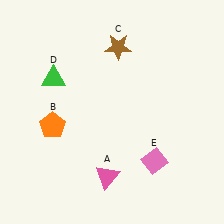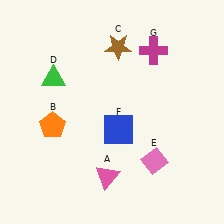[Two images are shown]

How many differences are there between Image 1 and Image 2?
There are 2 differences between the two images.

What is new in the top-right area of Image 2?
A magenta cross (G) was added in the top-right area of Image 2.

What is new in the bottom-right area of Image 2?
A blue square (F) was added in the bottom-right area of Image 2.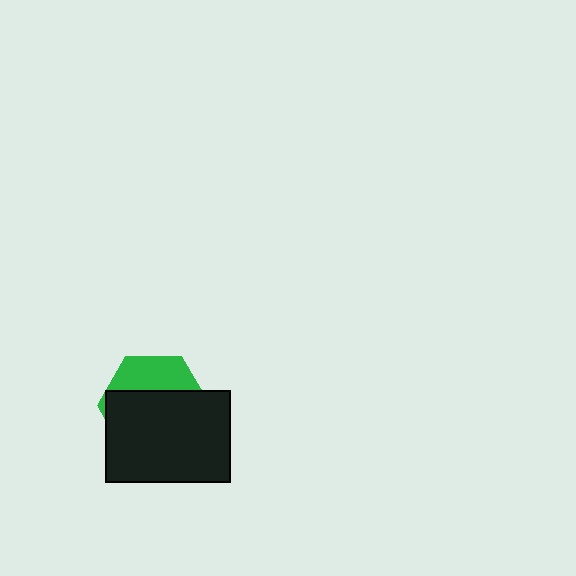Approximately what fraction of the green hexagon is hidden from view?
Roughly 68% of the green hexagon is hidden behind the black rectangle.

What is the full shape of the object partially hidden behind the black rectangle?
The partially hidden object is a green hexagon.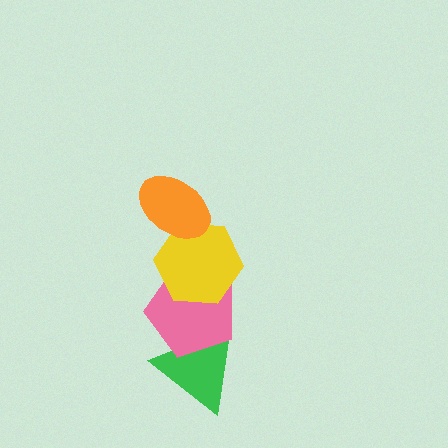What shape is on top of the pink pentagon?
The yellow hexagon is on top of the pink pentagon.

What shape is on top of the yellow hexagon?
The orange ellipse is on top of the yellow hexagon.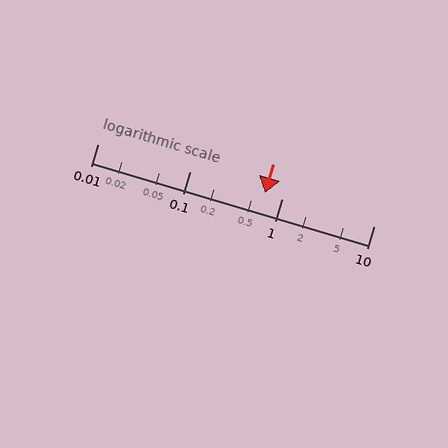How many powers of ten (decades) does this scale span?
The scale spans 3 decades, from 0.01 to 10.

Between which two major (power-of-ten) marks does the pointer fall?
The pointer is between 0.1 and 1.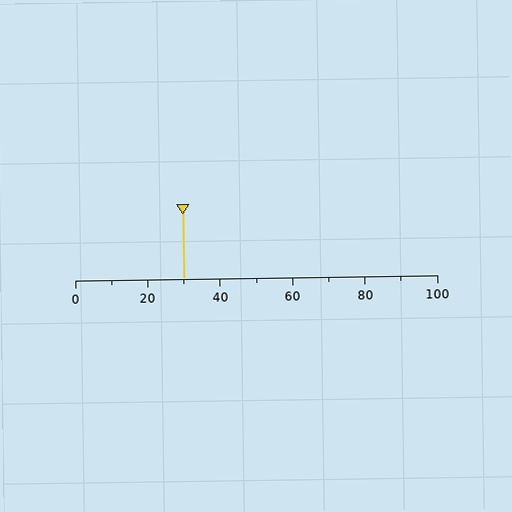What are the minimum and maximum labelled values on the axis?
The axis runs from 0 to 100.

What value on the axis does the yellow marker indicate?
The marker indicates approximately 30.